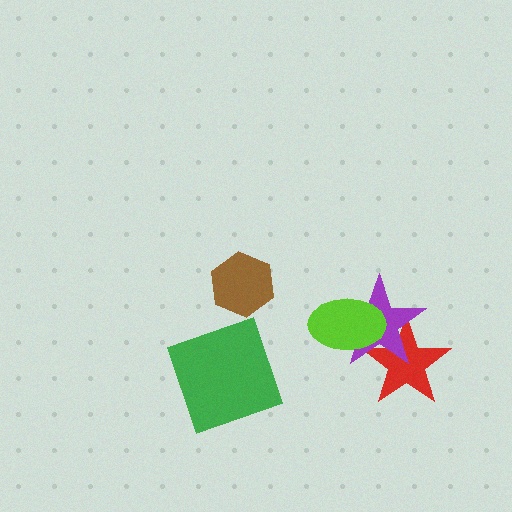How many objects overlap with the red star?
2 objects overlap with the red star.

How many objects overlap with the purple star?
2 objects overlap with the purple star.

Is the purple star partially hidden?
Yes, it is partially covered by another shape.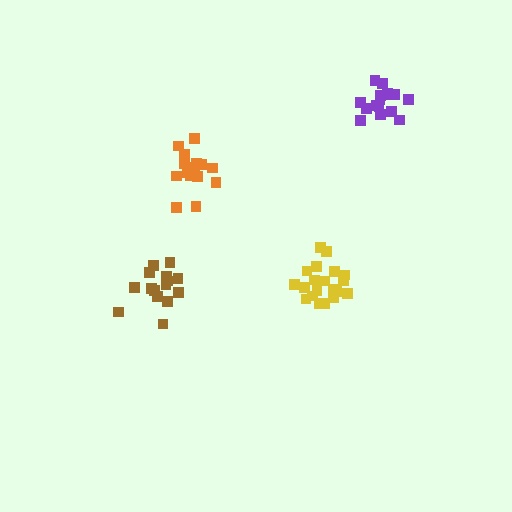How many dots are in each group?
Group 1: 17 dots, Group 2: 20 dots, Group 3: 15 dots, Group 4: 16 dots (68 total).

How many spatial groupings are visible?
There are 4 spatial groupings.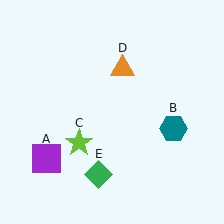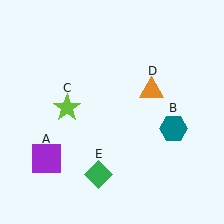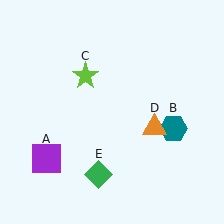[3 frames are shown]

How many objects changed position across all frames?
2 objects changed position: lime star (object C), orange triangle (object D).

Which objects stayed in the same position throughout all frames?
Purple square (object A) and teal hexagon (object B) and green diamond (object E) remained stationary.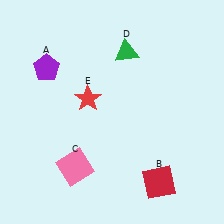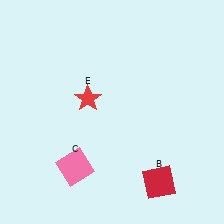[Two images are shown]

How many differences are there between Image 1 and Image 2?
There are 2 differences between the two images.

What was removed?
The purple pentagon (A), the green triangle (D) were removed in Image 2.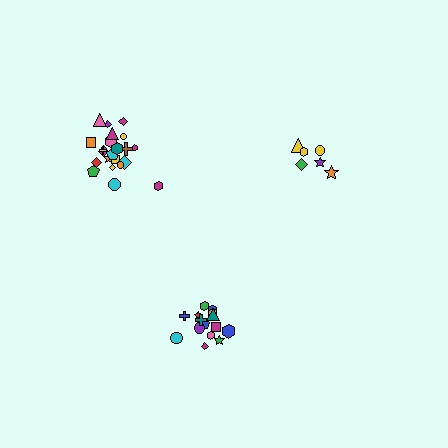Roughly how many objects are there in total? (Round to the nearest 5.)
Roughly 45 objects in total.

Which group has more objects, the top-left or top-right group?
The top-left group.